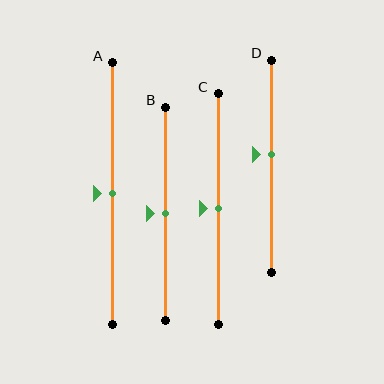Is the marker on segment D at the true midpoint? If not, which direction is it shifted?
No, the marker on segment D is shifted upward by about 5% of the segment length.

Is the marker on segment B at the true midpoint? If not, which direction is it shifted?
Yes, the marker on segment B is at the true midpoint.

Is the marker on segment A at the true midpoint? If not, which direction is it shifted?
Yes, the marker on segment A is at the true midpoint.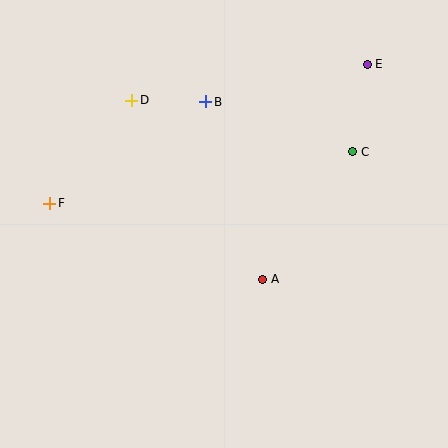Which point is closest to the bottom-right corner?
Point A is closest to the bottom-right corner.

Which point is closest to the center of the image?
Point A at (263, 279) is closest to the center.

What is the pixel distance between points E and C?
The distance between E and C is 89 pixels.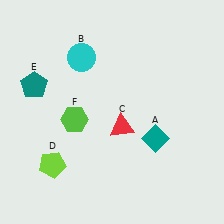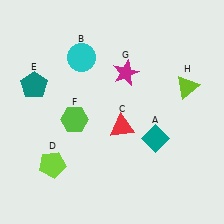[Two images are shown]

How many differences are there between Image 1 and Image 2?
There are 2 differences between the two images.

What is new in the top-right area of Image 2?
A lime triangle (H) was added in the top-right area of Image 2.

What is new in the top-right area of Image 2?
A magenta star (G) was added in the top-right area of Image 2.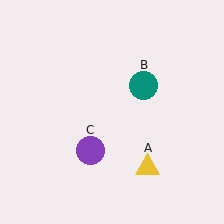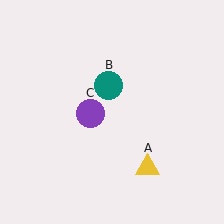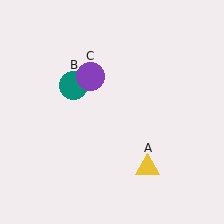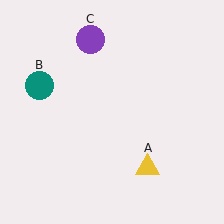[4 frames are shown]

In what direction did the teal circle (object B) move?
The teal circle (object B) moved left.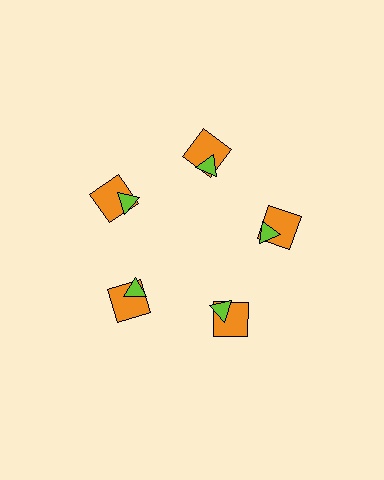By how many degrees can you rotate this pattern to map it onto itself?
The pattern maps onto itself every 72 degrees of rotation.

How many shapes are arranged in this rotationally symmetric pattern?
There are 10 shapes, arranged in 5 groups of 2.